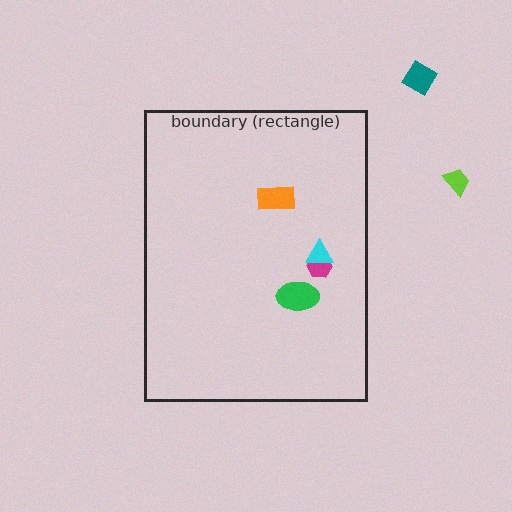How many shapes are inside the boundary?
4 inside, 2 outside.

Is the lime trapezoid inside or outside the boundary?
Outside.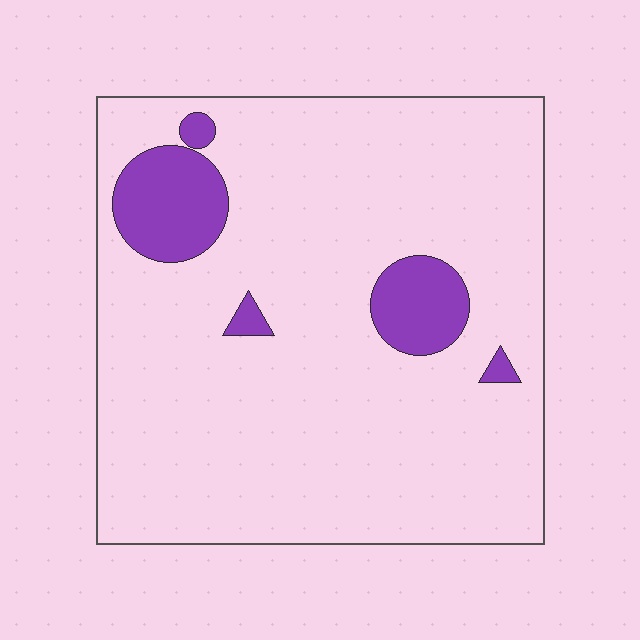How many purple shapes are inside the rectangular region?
5.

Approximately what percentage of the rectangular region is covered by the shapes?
Approximately 10%.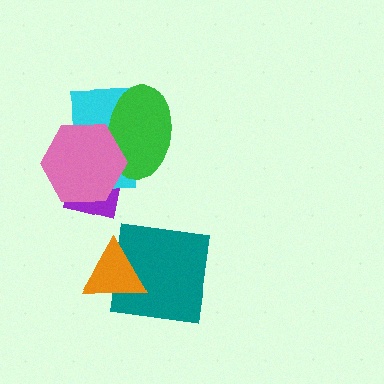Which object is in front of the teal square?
The orange triangle is in front of the teal square.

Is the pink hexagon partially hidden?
No, no other shape covers it.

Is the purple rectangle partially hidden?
Yes, it is partially covered by another shape.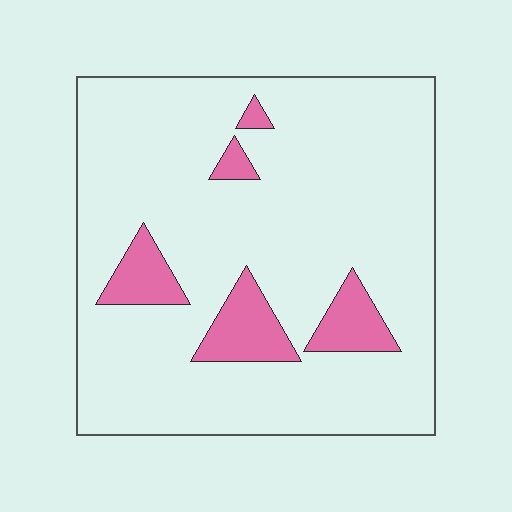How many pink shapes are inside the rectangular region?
5.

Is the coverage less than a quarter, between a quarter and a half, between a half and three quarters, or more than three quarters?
Less than a quarter.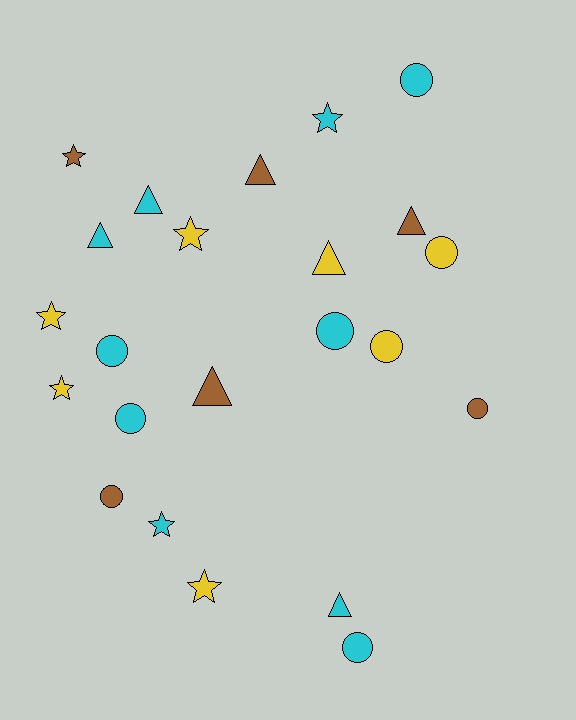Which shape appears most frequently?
Circle, with 9 objects.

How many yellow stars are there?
There are 4 yellow stars.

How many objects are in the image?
There are 23 objects.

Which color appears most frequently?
Cyan, with 10 objects.